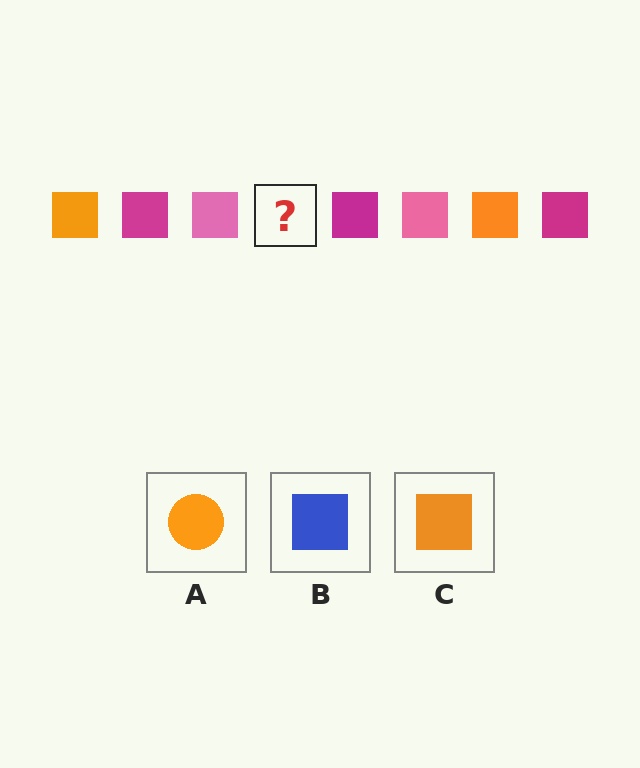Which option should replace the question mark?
Option C.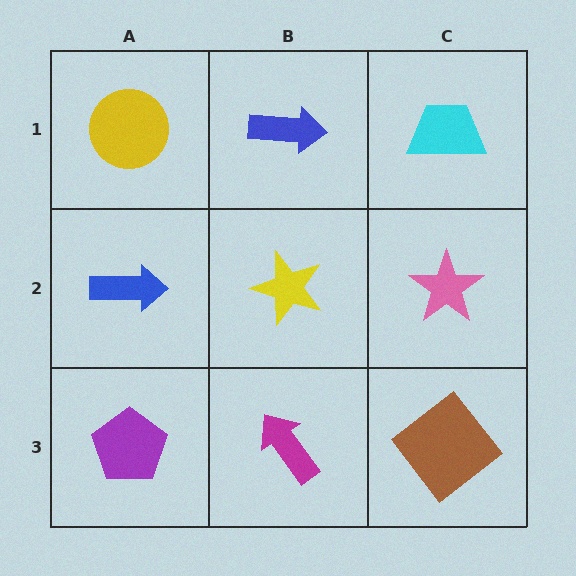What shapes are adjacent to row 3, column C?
A pink star (row 2, column C), a magenta arrow (row 3, column B).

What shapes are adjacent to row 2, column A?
A yellow circle (row 1, column A), a purple pentagon (row 3, column A), a yellow star (row 2, column B).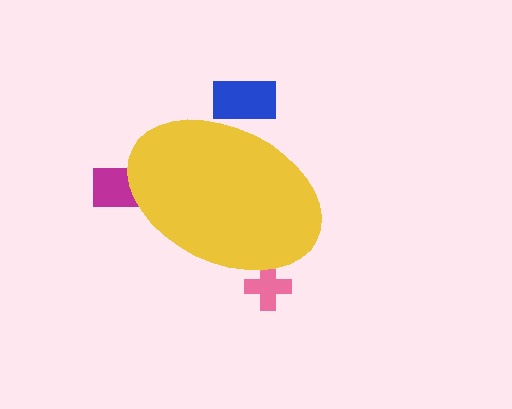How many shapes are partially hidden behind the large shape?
3 shapes are partially hidden.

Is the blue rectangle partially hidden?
Yes, the blue rectangle is partially hidden behind the yellow ellipse.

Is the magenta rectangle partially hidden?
Yes, the magenta rectangle is partially hidden behind the yellow ellipse.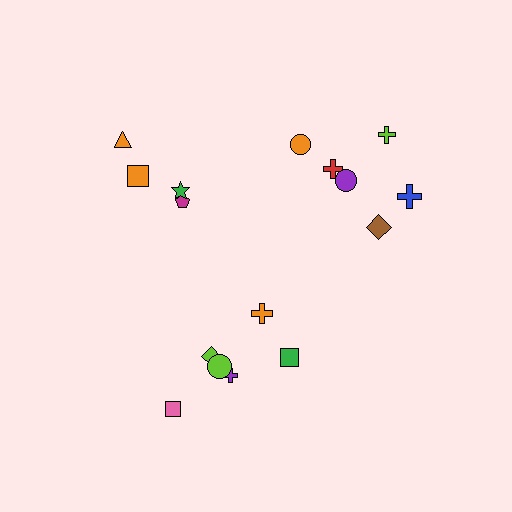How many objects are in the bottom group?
There are 6 objects.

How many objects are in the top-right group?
There are 6 objects.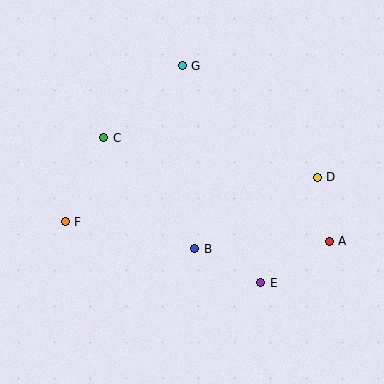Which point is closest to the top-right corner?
Point D is closest to the top-right corner.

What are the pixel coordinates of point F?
Point F is at (65, 222).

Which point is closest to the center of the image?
Point B at (195, 249) is closest to the center.